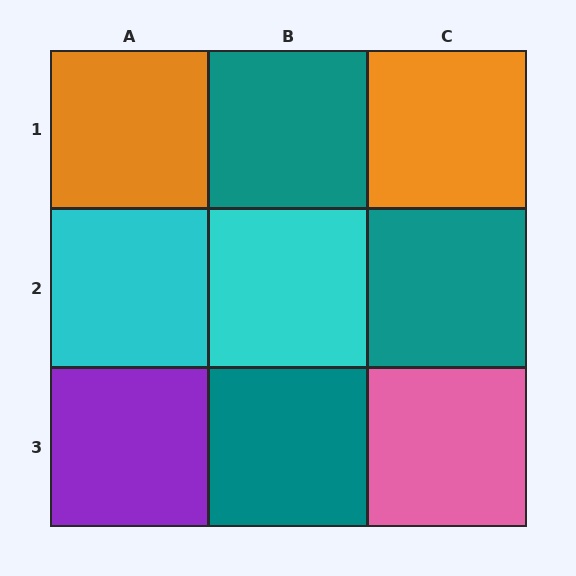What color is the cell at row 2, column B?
Cyan.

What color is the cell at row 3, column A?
Purple.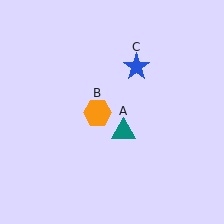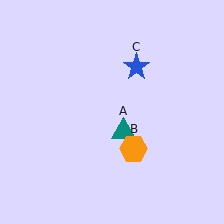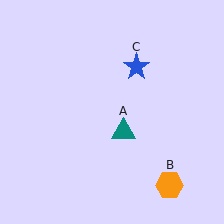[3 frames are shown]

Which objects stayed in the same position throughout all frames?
Teal triangle (object A) and blue star (object C) remained stationary.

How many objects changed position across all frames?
1 object changed position: orange hexagon (object B).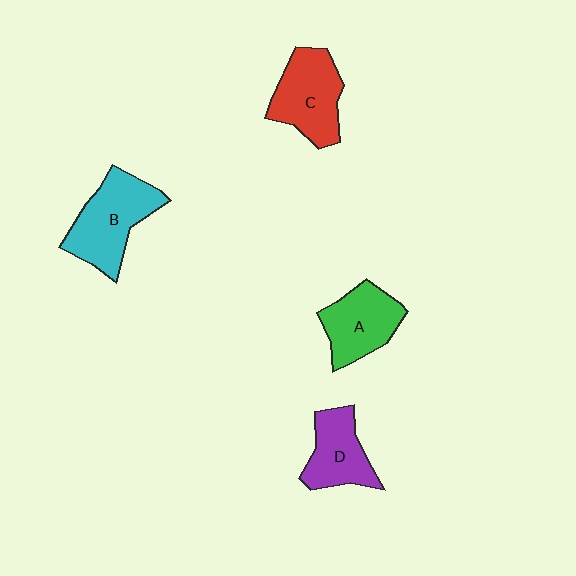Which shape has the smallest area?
Shape D (purple).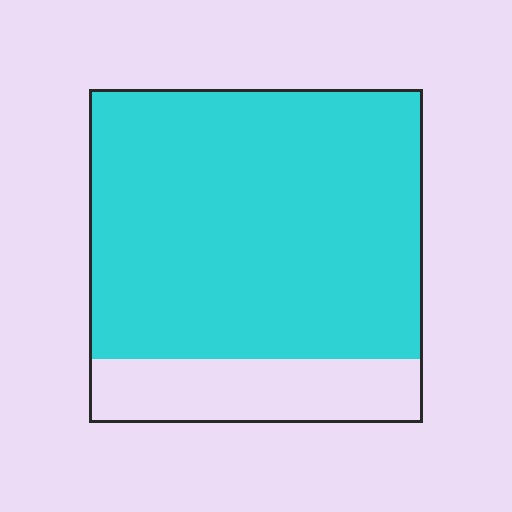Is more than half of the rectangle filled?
Yes.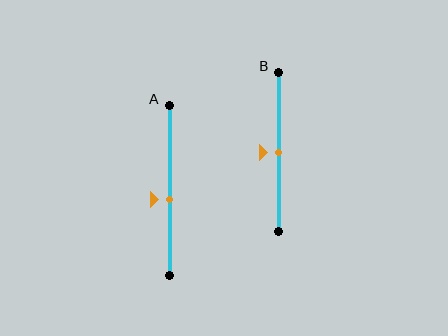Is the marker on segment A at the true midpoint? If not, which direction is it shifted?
No, the marker on segment A is shifted downward by about 5% of the segment length.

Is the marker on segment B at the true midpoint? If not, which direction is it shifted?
Yes, the marker on segment B is at the true midpoint.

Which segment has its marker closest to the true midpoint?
Segment B has its marker closest to the true midpoint.